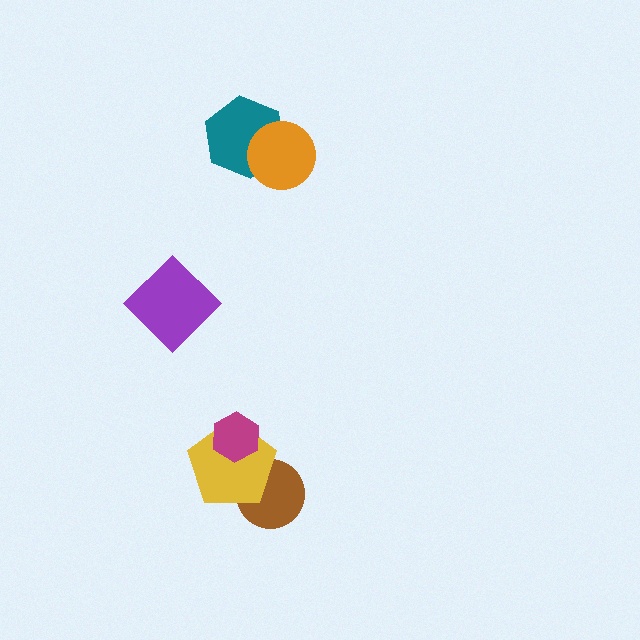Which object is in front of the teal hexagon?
The orange circle is in front of the teal hexagon.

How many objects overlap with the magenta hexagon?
1 object overlaps with the magenta hexagon.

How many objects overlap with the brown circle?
1 object overlaps with the brown circle.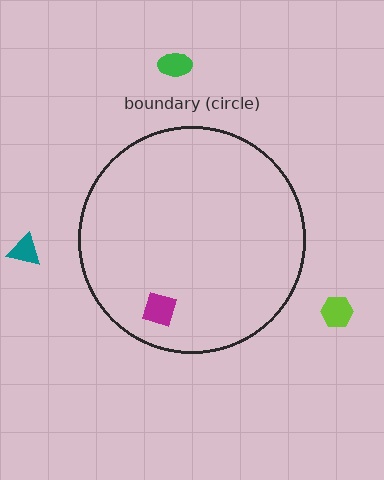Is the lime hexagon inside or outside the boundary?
Outside.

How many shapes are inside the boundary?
1 inside, 3 outside.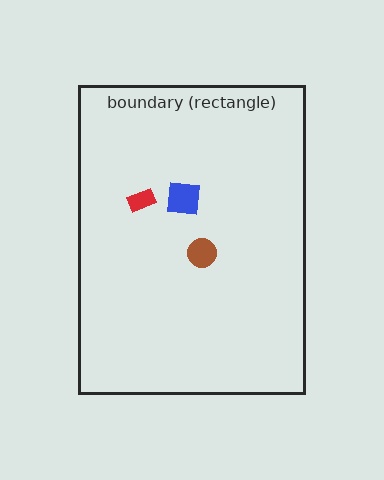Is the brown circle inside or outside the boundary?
Inside.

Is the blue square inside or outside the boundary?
Inside.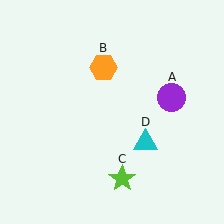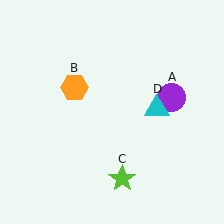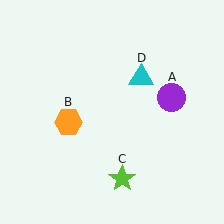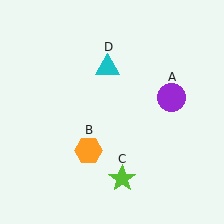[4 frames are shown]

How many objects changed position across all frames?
2 objects changed position: orange hexagon (object B), cyan triangle (object D).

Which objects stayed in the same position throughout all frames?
Purple circle (object A) and lime star (object C) remained stationary.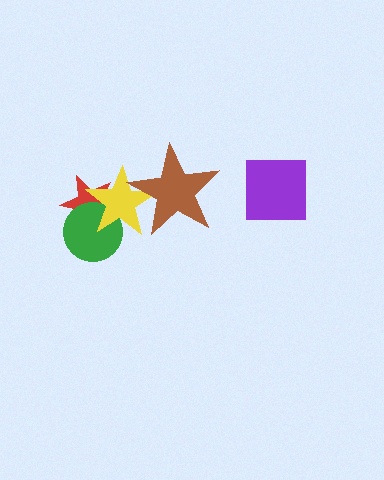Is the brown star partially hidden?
No, no other shape covers it.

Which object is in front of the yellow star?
The brown star is in front of the yellow star.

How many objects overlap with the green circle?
2 objects overlap with the green circle.